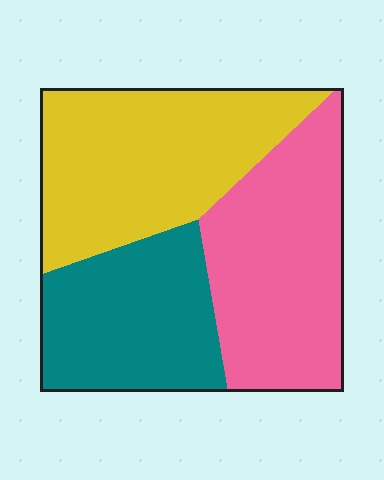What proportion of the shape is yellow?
Yellow covers roughly 35% of the shape.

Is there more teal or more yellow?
Yellow.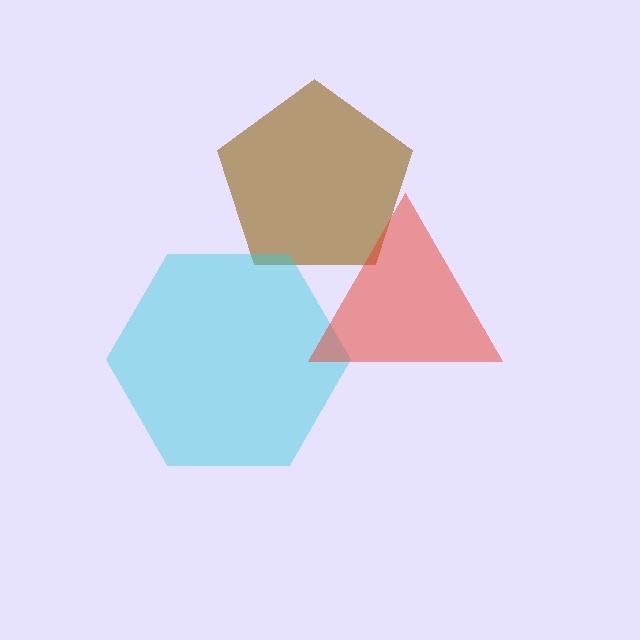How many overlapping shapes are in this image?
There are 3 overlapping shapes in the image.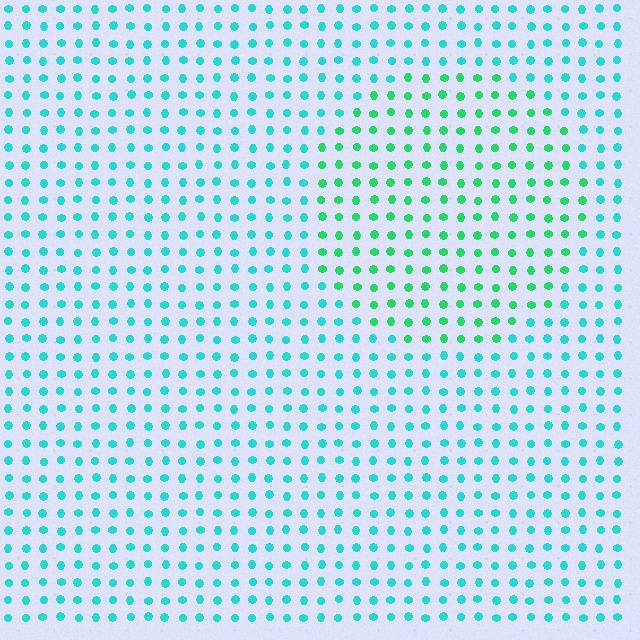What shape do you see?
I see a circle.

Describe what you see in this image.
The image is filled with small cyan elements in a uniform arrangement. A circle-shaped region is visible where the elements are tinted to a slightly different hue, forming a subtle color boundary.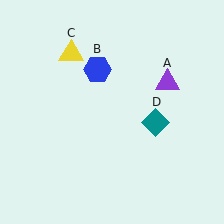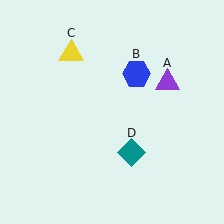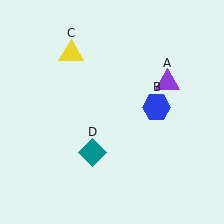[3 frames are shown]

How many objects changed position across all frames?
2 objects changed position: blue hexagon (object B), teal diamond (object D).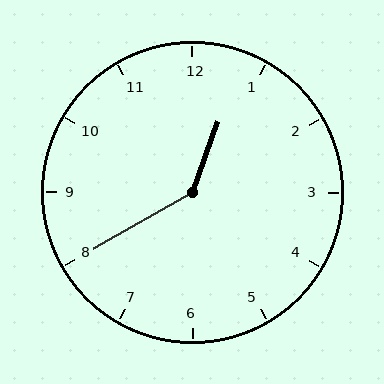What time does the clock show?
12:40.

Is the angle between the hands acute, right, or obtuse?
It is obtuse.